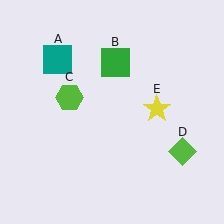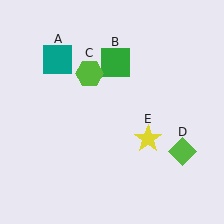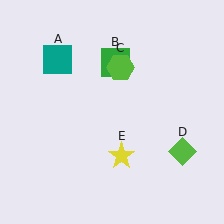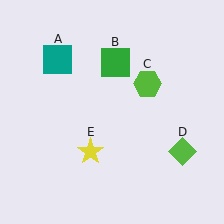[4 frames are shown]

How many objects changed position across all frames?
2 objects changed position: lime hexagon (object C), yellow star (object E).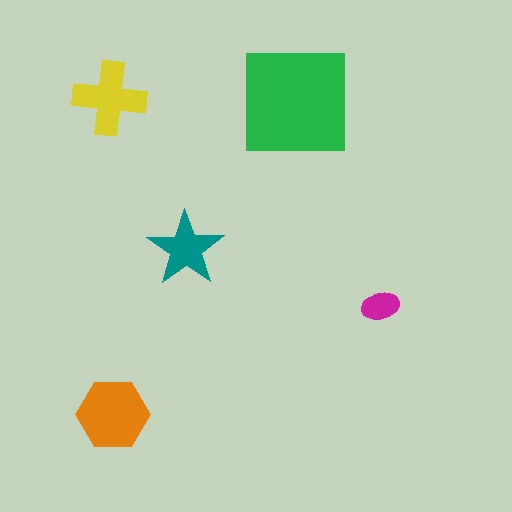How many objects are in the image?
There are 5 objects in the image.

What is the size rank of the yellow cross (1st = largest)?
3rd.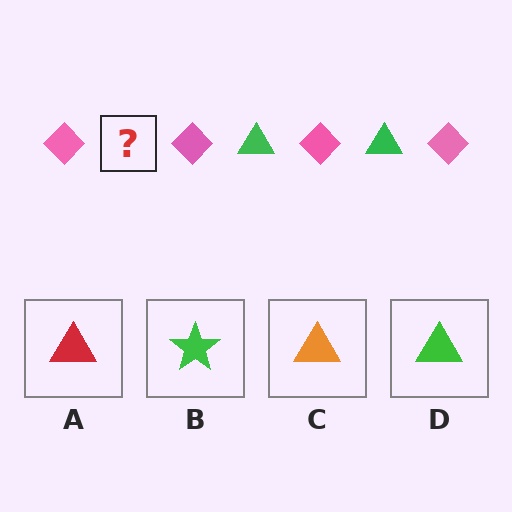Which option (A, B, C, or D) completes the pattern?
D.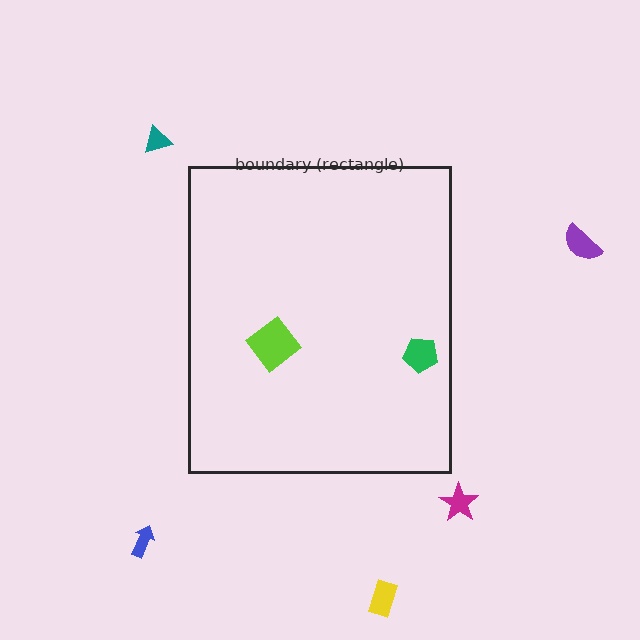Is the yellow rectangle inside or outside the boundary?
Outside.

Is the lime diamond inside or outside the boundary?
Inside.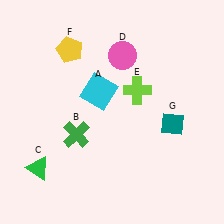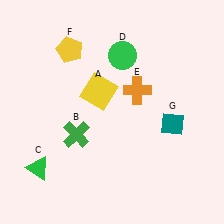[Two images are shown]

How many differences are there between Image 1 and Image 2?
There are 3 differences between the two images.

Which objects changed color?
A changed from cyan to yellow. D changed from pink to green. E changed from lime to orange.